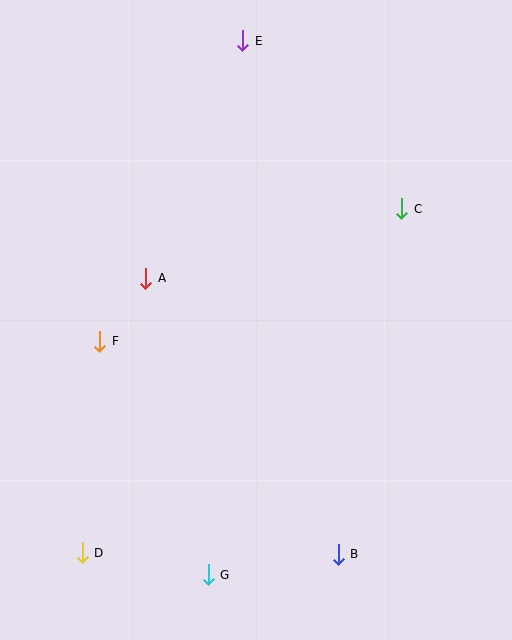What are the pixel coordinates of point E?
Point E is at (243, 41).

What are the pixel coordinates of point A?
Point A is at (146, 278).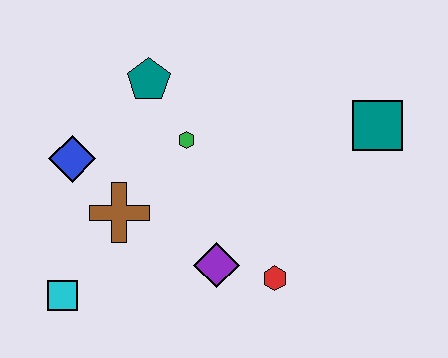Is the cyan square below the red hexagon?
Yes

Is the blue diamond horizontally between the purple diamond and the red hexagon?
No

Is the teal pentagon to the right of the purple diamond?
No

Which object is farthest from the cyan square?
The teal square is farthest from the cyan square.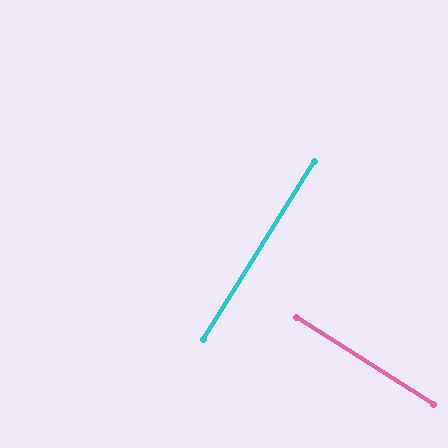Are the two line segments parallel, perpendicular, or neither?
Perpendicular — they meet at approximately 90°.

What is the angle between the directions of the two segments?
Approximately 90 degrees.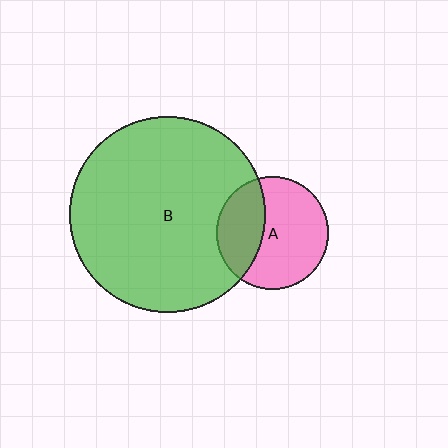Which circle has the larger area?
Circle B (green).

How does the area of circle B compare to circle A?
Approximately 3.1 times.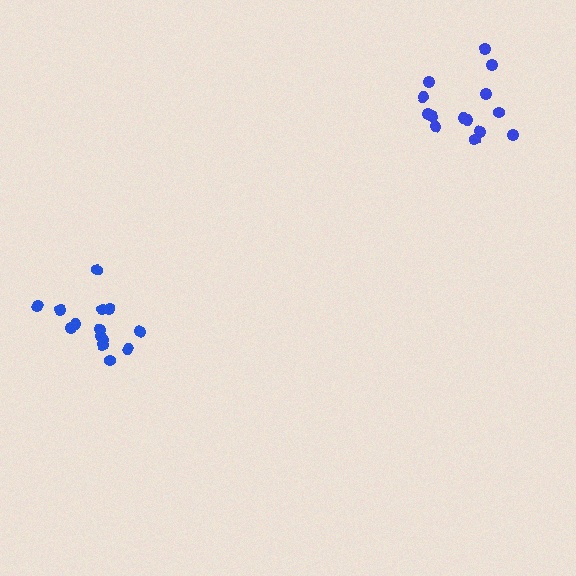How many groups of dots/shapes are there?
There are 2 groups.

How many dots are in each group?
Group 1: 14 dots, Group 2: 14 dots (28 total).